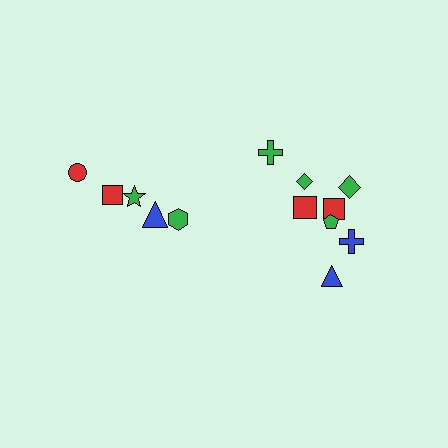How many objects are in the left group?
There are 5 objects.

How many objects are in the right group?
There are 8 objects.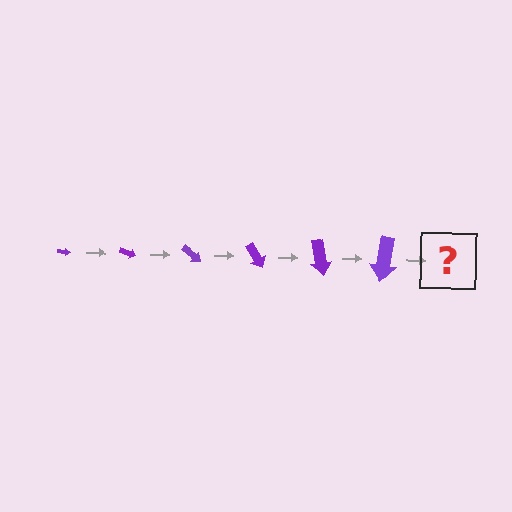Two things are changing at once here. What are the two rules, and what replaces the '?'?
The two rules are that the arrow grows larger each step and it rotates 20 degrees each step. The '?' should be an arrow, larger than the previous one and rotated 120 degrees from the start.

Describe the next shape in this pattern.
It should be an arrow, larger than the previous one and rotated 120 degrees from the start.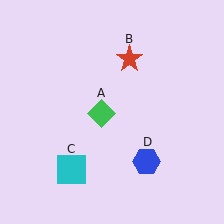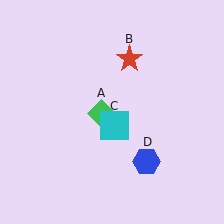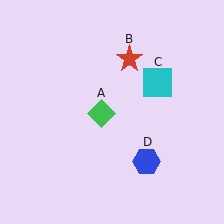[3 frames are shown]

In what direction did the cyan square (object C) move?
The cyan square (object C) moved up and to the right.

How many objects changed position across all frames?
1 object changed position: cyan square (object C).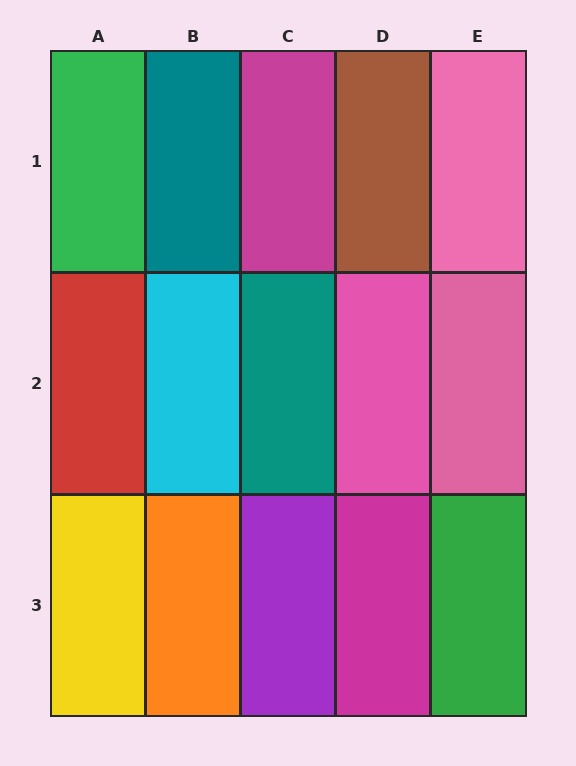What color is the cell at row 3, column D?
Magenta.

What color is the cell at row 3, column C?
Purple.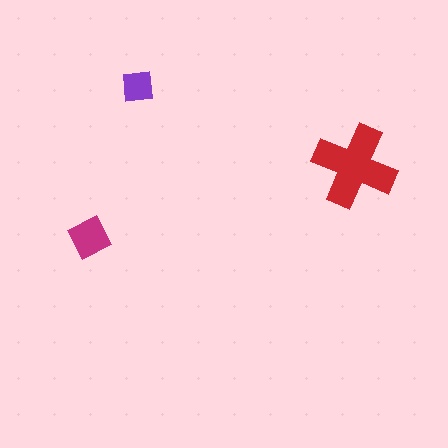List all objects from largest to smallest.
The red cross, the magenta diamond, the purple square.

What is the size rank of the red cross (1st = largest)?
1st.